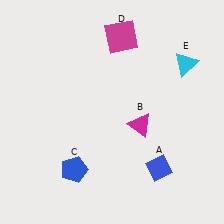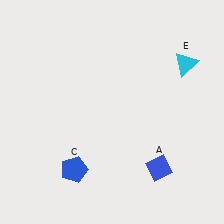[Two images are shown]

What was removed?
The magenta square (D), the magenta triangle (B) were removed in Image 2.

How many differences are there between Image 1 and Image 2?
There are 2 differences between the two images.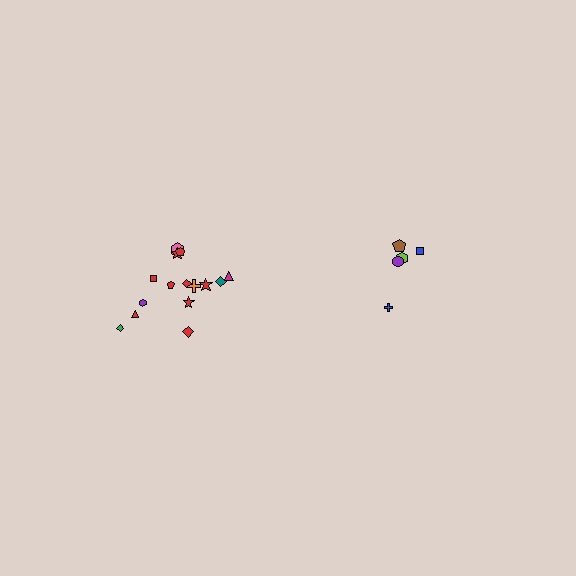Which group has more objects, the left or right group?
The left group.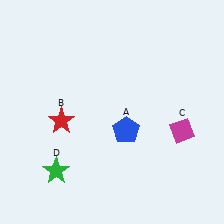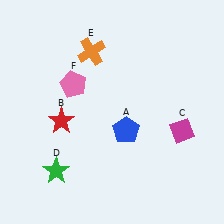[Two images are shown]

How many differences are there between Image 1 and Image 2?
There are 2 differences between the two images.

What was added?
An orange cross (E), a pink pentagon (F) were added in Image 2.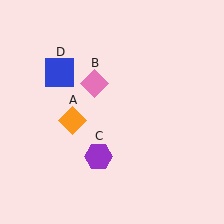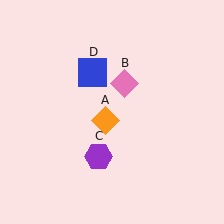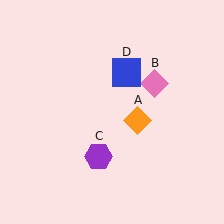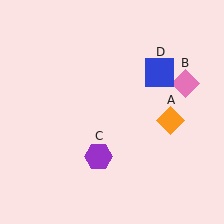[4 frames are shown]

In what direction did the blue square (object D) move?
The blue square (object D) moved right.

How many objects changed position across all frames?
3 objects changed position: orange diamond (object A), pink diamond (object B), blue square (object D).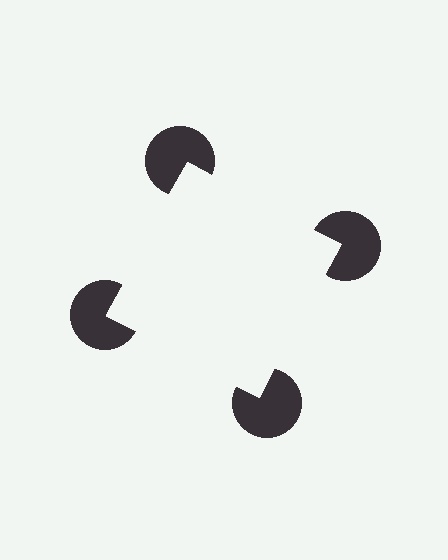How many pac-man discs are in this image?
There are 4 — one at each vertex of the illusory square.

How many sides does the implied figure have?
4 sides.